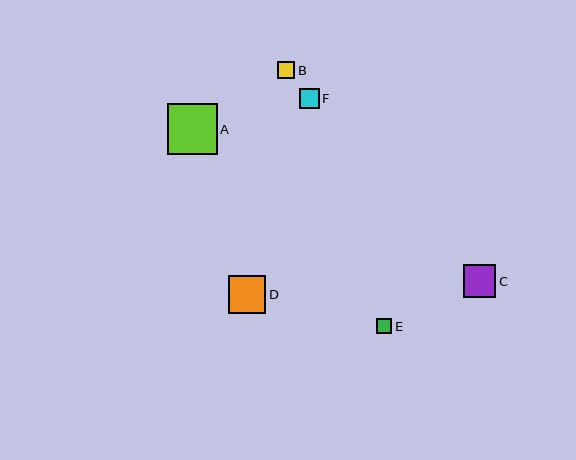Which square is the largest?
Square A is the largest with a size of approximately 50 pixels.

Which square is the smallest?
Square E is the smallest with a size of approximately 15 pixels.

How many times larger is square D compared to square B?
Square D is approximately 2.2 times the size of square B.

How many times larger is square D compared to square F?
Square D is approximately 1.9 times the size of square F.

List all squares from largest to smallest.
From largest to smallest: A, D, C, F, B, E.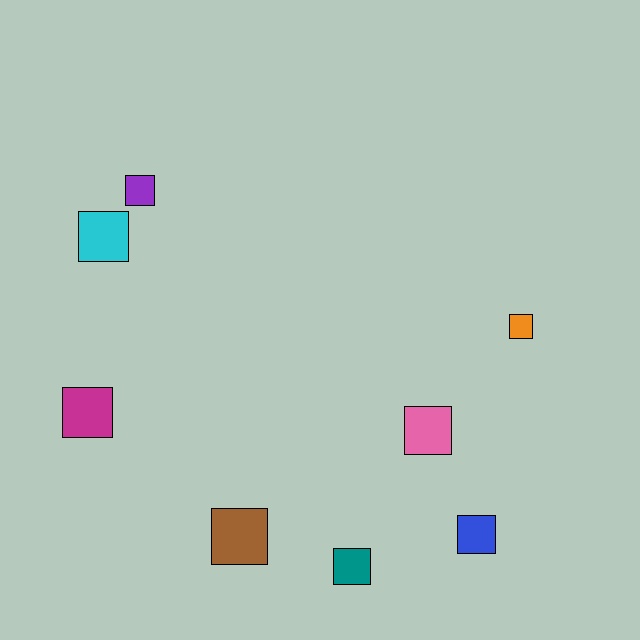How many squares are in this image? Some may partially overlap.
There are 8 squares.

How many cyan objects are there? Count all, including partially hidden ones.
There is 1 cyan object.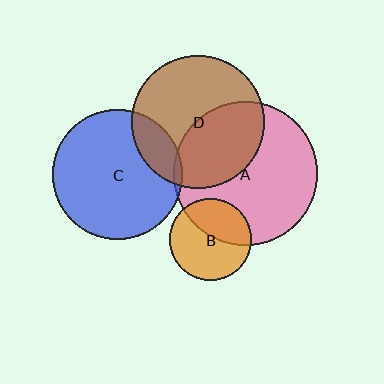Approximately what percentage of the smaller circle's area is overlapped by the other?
Approximately 15%.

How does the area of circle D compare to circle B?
Approximately 2.6 times.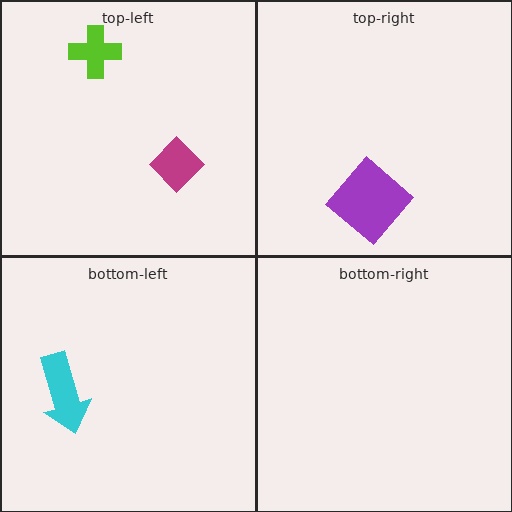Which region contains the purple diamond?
The top-right region.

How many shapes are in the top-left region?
2.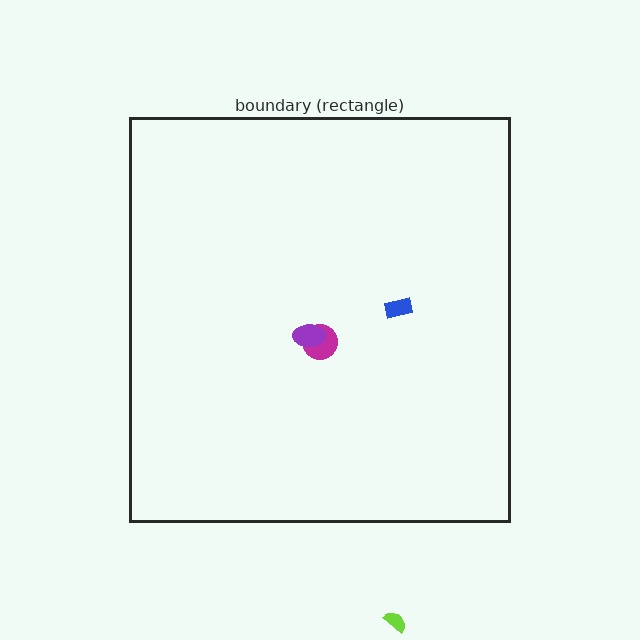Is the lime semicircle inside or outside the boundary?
Outside.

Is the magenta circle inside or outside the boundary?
Inside.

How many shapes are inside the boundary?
3 inside, 1 outside.